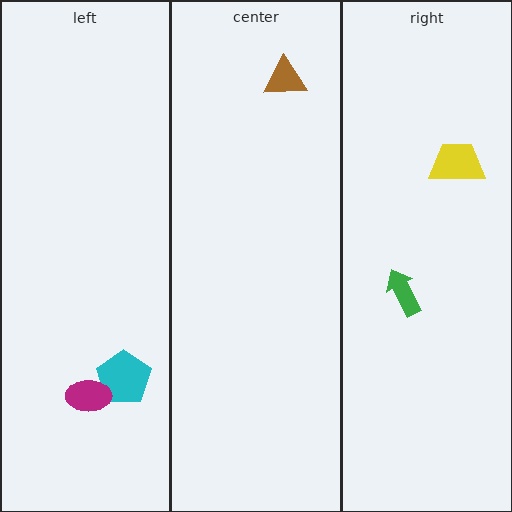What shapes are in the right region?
The green arrow, the yellow trapezoid.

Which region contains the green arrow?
The right region.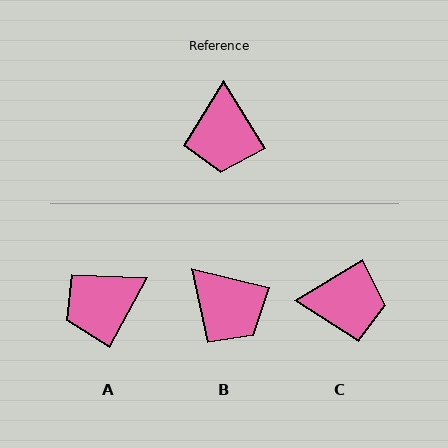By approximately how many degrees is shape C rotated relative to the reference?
Approximately 89 degrees counter-clockwise.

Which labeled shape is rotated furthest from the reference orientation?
C, about 89 degrees away.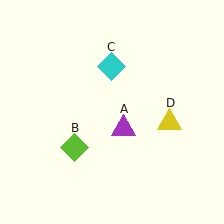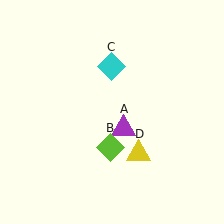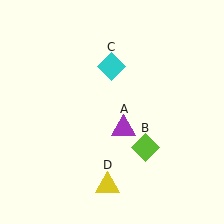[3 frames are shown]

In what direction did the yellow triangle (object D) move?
The yellow triangle (object D) moved down and to the left.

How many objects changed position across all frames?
2 objects changed position: lime diamond (object B), yellow triangle (object D).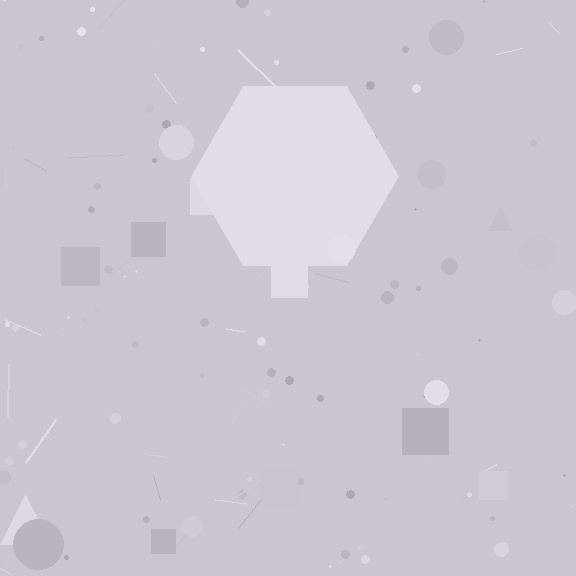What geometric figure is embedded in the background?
A hexagon is embedded in the background.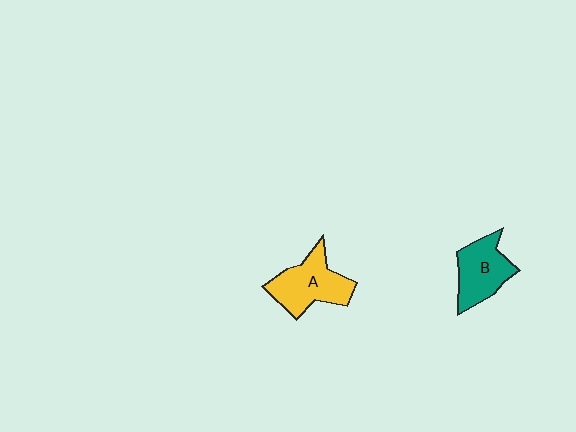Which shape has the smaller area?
Shape B (teal).